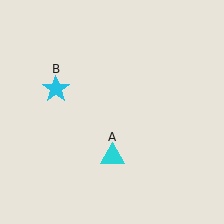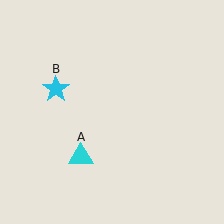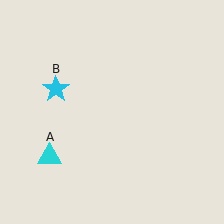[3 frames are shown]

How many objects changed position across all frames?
1 object changed position: cyan triangle (object A).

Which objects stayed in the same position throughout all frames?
Cyan star (object B) remained stationary.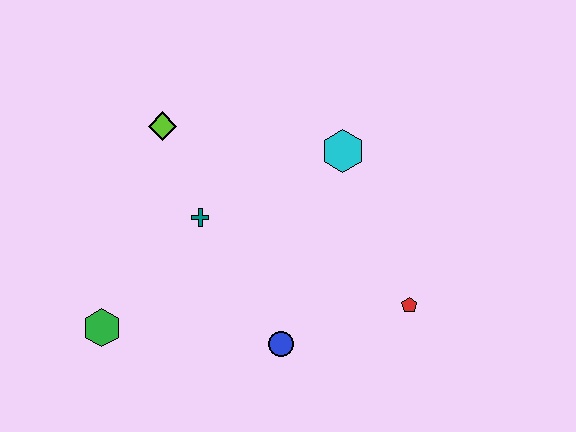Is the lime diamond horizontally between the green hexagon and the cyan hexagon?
Yes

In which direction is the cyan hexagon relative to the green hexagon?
The cyan hexagon is to the right of the green hexagon.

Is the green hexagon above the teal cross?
No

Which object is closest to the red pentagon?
The blue circle is closest to the red pentagon.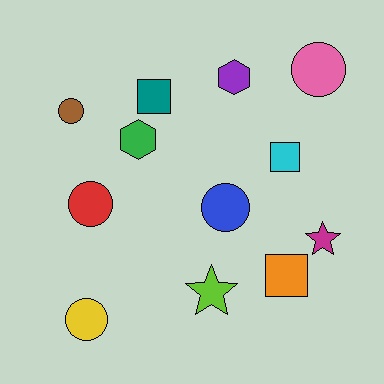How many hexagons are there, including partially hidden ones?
There are 2 hexagons.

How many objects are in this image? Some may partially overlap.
There are 12 objects.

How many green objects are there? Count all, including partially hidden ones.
There is 1 green object.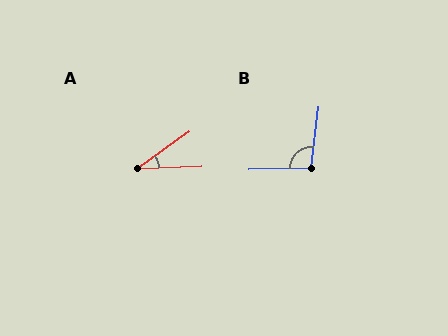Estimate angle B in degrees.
Approximately 98 degrees.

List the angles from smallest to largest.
A (33°), B (98°).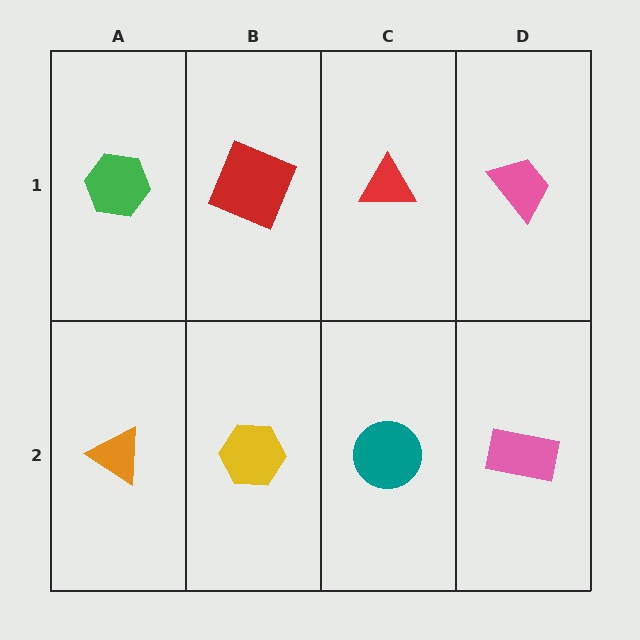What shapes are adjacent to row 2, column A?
A green hexagon (row 1, column A), a yellow hexagon (row 2, column B).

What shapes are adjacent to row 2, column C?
A red triangle (row 1, column C), a yellow hexagon (row 2, column B), a pink rectangle (row 2, column D).